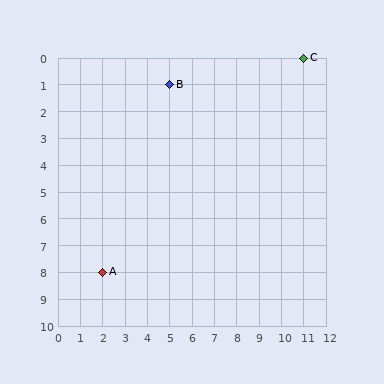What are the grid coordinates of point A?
Point A is at grid coordinates (2, 8).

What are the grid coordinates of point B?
Point B is at grid coordinates (5, 1).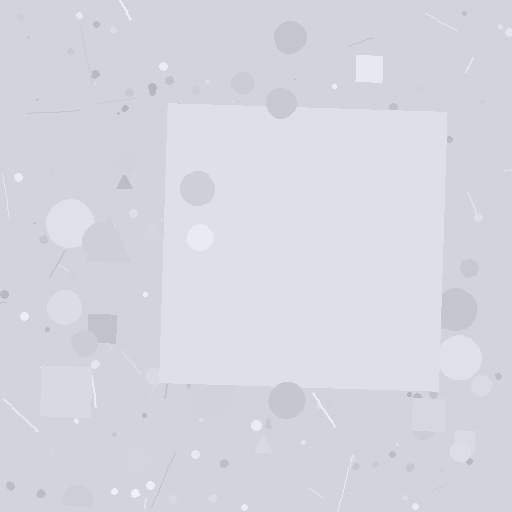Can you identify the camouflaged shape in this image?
The camouflaged shape is a square.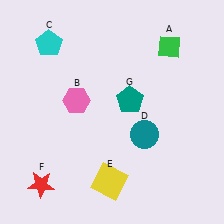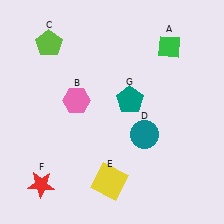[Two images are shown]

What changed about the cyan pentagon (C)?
In Image 1, C is cyan. In Image 2, it changed to lime.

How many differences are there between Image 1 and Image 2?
There is 1 difference between the two images.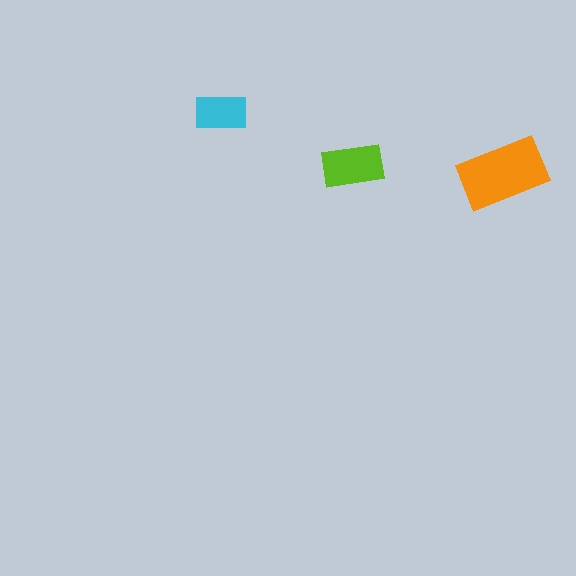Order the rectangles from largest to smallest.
the orange one, the lime one, the cyan one.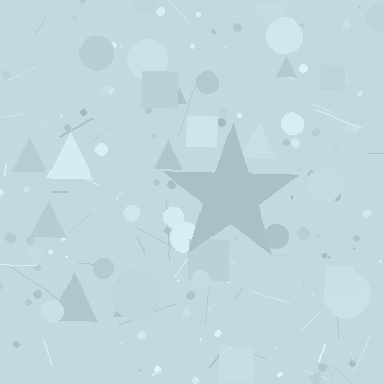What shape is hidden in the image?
A star is hidden in the image.